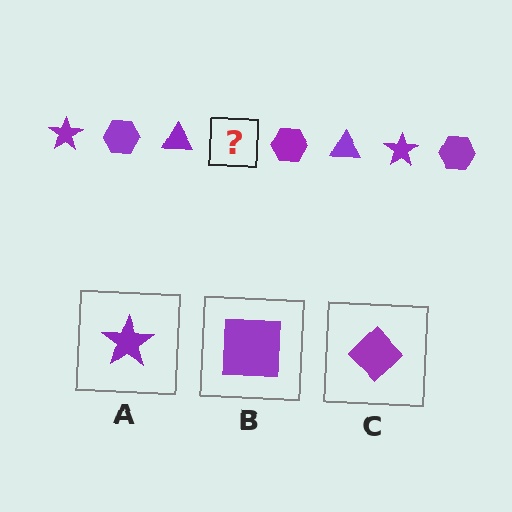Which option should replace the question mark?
Option A.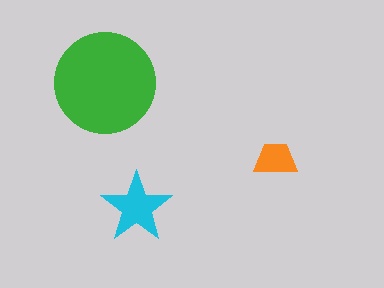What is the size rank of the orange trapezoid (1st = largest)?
3rd.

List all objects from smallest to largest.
The orange trapezoid, the cyan star, the green circle.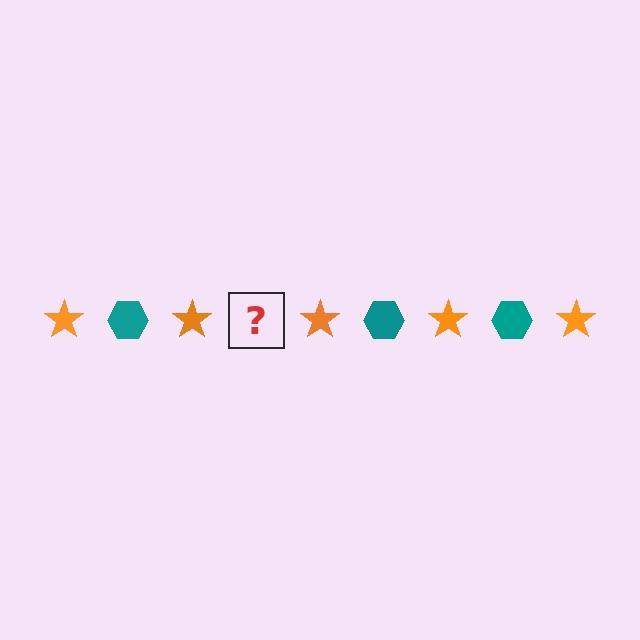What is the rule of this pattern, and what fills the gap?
The rule is that the pattern alternates between orange star and teal hexagon. The gap should be filled with a teal hexagon.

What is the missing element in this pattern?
The missing element is a teal hexagon.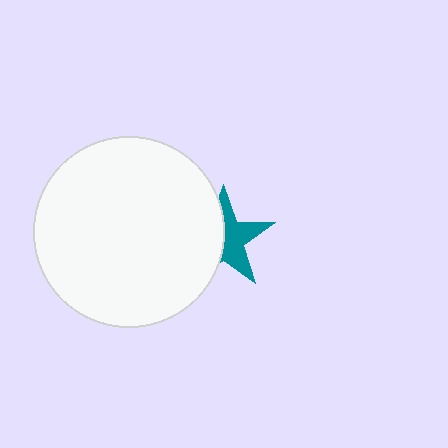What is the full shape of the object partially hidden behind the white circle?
The partially hidden object is a teal star.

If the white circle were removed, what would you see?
You would see the complete teal star.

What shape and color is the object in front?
The object in front is a white circle.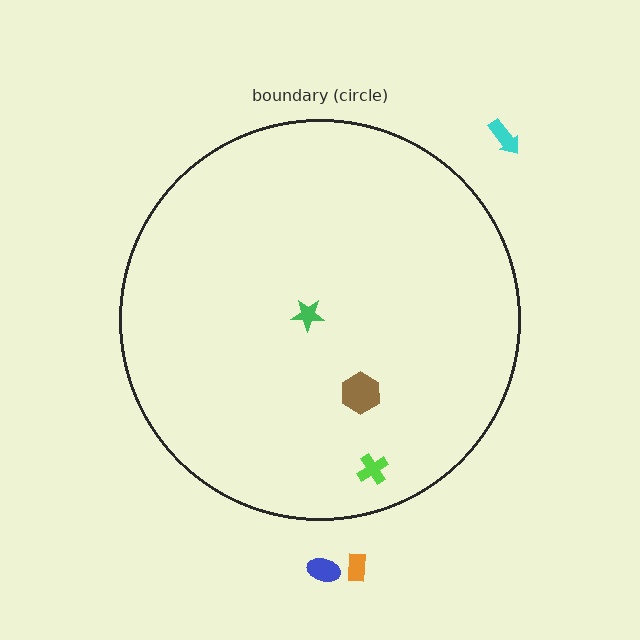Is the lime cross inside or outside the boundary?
Inside.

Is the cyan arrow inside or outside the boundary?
Outside.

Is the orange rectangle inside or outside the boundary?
Outside.